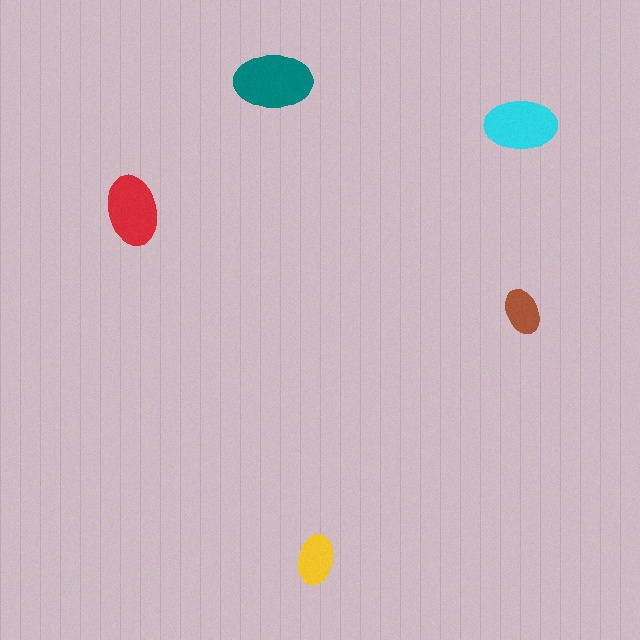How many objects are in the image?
There are 5 objects in the image.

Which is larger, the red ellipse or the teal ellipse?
The teal one.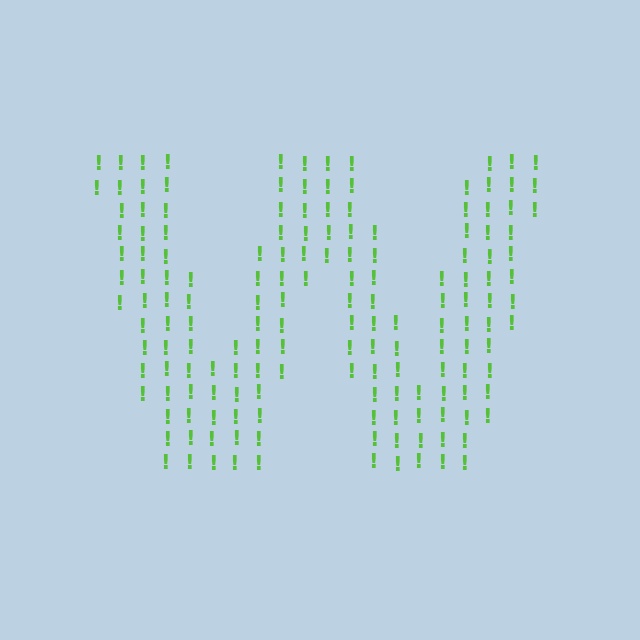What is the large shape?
The large shape is the letter W.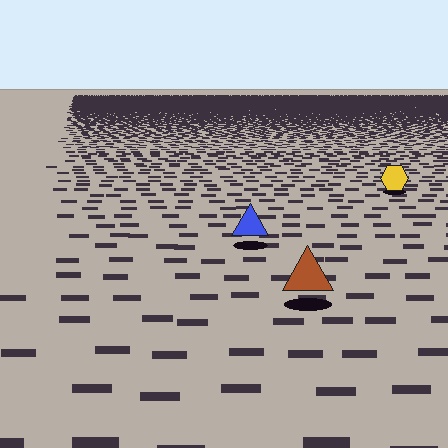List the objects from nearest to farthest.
From nearest to farthest: the brown triangle, the blue triangle, the yellow hexagon.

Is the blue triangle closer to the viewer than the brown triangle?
No. The brown triangle is closer — you can tell from the texture gradient: the ground texture is coarser near it.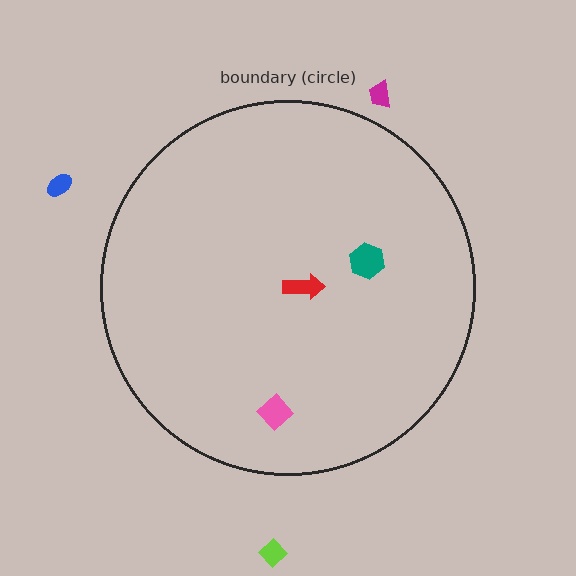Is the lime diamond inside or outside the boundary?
Outside.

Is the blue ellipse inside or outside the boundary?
Outside.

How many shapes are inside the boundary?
3 inside, 3 outside.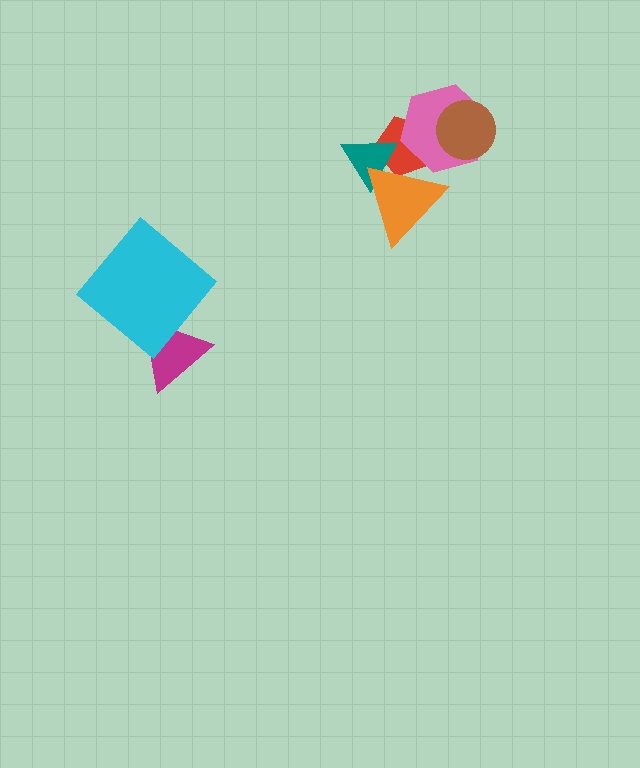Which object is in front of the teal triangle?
The orange triangle is in front of the teal triangle.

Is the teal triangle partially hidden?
Yes, it is partially covered by another shape.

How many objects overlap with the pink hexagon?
3 objects overlap with the pink hexagon.